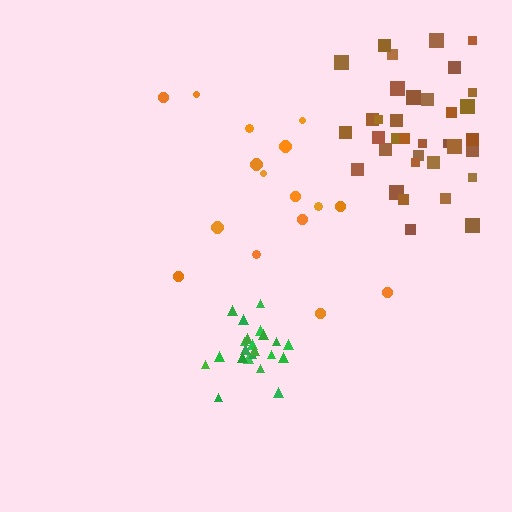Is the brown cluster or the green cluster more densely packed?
Green.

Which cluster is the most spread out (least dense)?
Orange.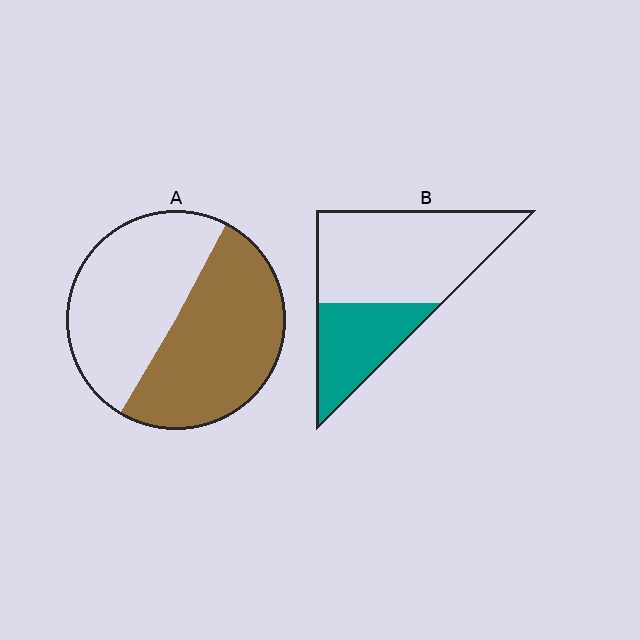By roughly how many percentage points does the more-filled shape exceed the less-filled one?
By roughly 20 percentage points (A over B).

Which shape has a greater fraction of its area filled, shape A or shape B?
Shape A.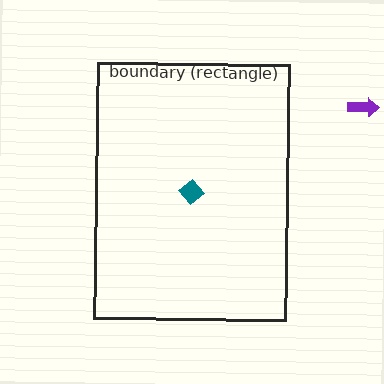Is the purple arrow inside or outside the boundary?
Outside.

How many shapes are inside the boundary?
1 inside, 1 outside.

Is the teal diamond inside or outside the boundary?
Inside.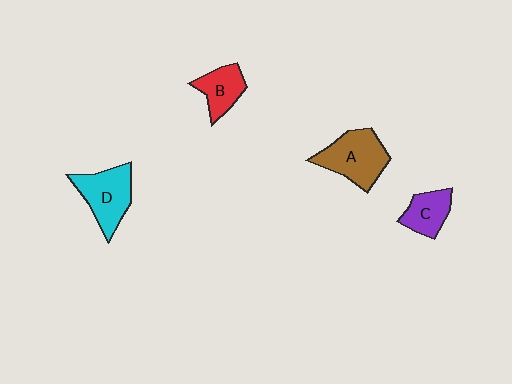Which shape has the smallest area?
Shape C (purple).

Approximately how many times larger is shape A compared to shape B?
Approximately 1.6 times.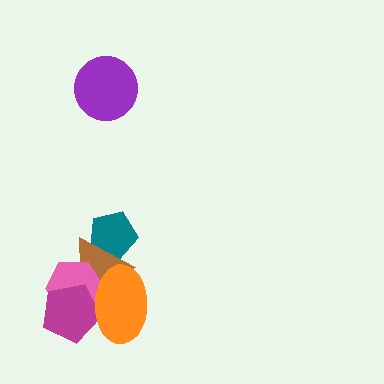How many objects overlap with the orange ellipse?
3 objects overlap with the orange ellipse.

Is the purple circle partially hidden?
No, no other shape covers it.